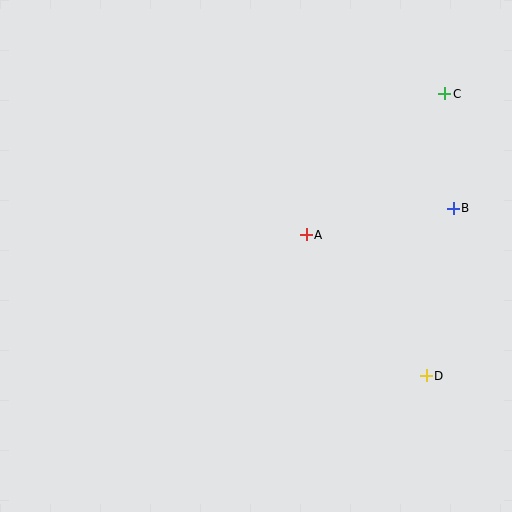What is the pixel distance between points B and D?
The distance between B and D is 170 pixels.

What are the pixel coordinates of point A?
Point A is at (306, 235).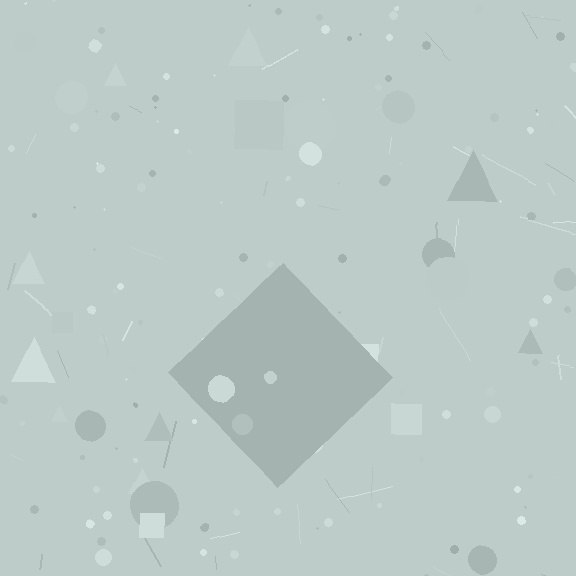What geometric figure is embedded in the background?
A diamond is embedded in the background.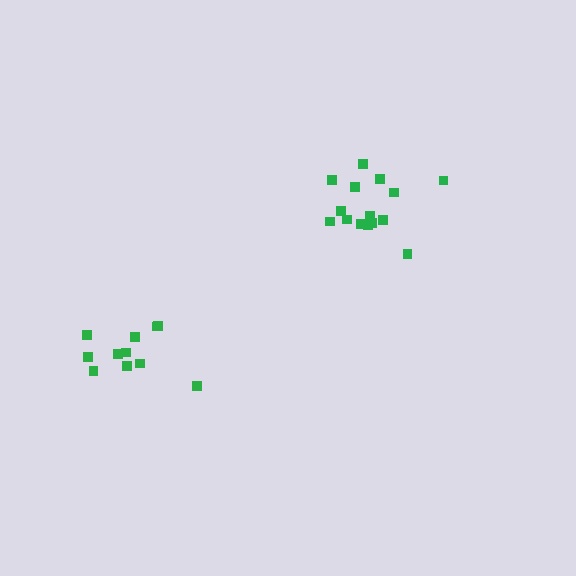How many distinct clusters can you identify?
There are 2 distinct clusters.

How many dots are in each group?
Group 1: 15 dots, Group 2: 11 dots (26 total).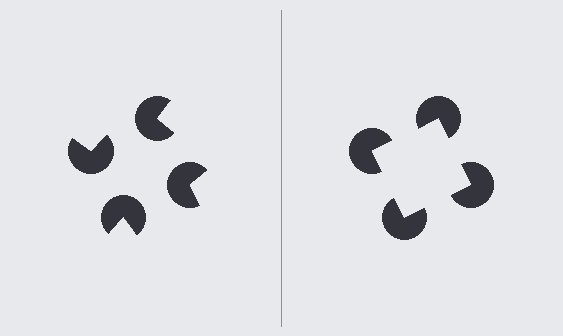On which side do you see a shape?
An illusory square appears on the right side. On the left side the wedge cuts are rotated, so no coherent shape forms.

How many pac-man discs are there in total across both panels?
8 — 4 on each side.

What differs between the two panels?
The pac-man discs are positioned identically on both sides; only the wedge orientations differ. On the right they align to a square; on the left they are misaligned.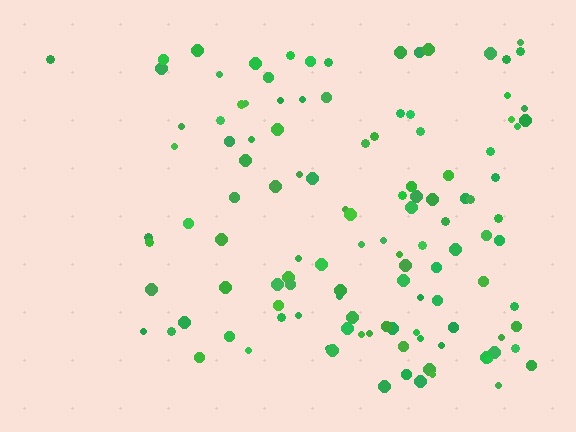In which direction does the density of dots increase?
From left to right, with the right side densest.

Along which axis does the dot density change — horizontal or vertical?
Horizontal.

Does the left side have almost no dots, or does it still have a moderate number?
Still a moderate number, just noticeably fewer than the right.